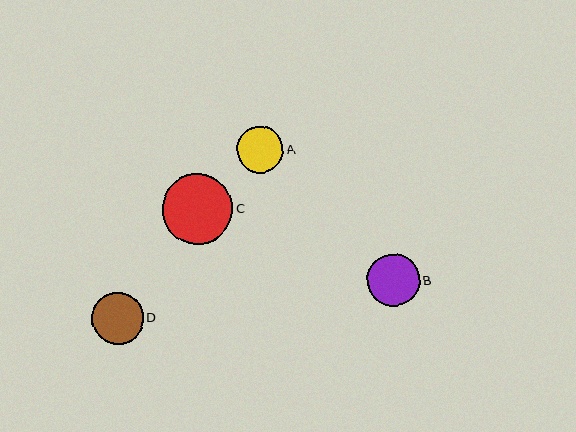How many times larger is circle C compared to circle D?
Circle C is approximately 1.4 times the size of circle D.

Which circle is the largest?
Circle C is the largest with a size of approximately 71 pixels.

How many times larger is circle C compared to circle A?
Circle C is approximately 1.5 times the size of circle A.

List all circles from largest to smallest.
From largest to smallest: C, B, D, A.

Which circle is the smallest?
Circle A is the smallest with a size of approximately 47 pixels.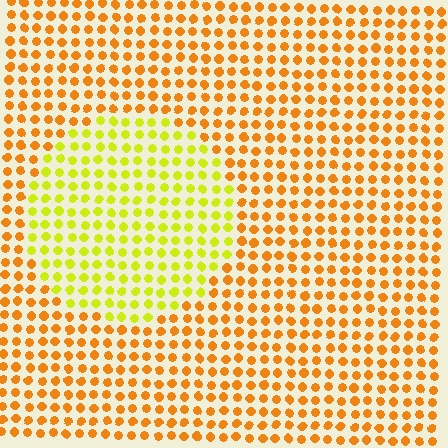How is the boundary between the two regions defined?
The boundary is defined purely by a slight shift in hue (about 39 degrees). Spacing, size, and orientation are identical on both sides.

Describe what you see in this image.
The image is filled with small orange elements in a uniform arrangement. A circle-shaped region is visible where the elements are tinted to a slightly different hue, forming a subtle color boundary.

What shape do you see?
I see a circle.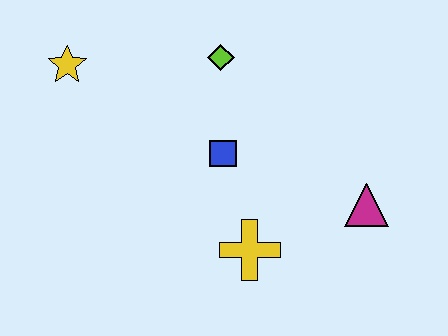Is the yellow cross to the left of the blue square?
No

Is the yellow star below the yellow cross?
No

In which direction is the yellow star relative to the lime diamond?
The yellow star is to the left of the lime diamond.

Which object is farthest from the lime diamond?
The magenta triangle is farthest from the lime diamond.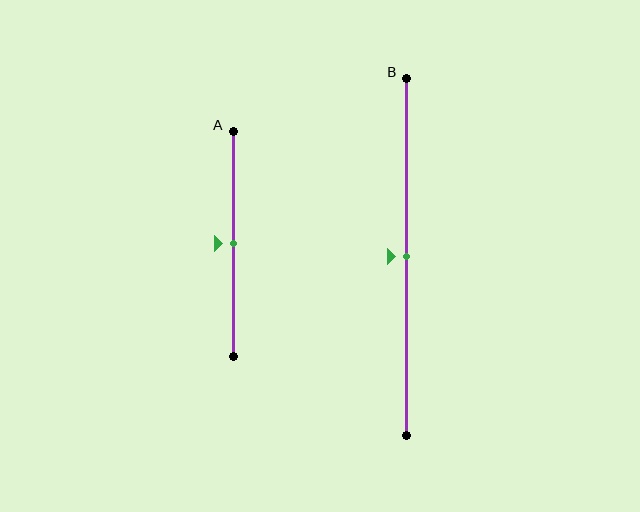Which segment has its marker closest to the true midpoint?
Segment A has its marker closest to the true midpoint.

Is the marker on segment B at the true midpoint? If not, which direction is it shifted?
Yes, the marker on segment B is at the true midpoint.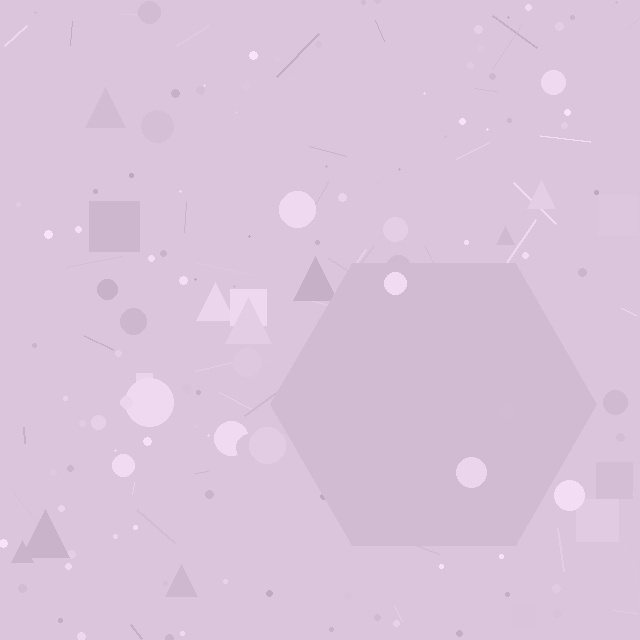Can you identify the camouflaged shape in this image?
The camouflaged shape is a hexagon.